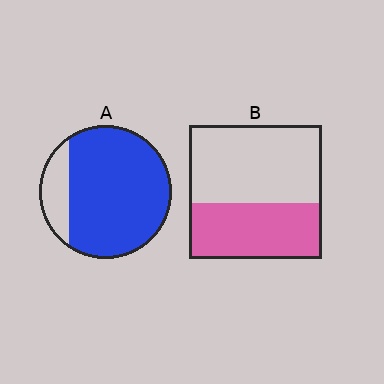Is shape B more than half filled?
No.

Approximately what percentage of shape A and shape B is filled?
A is approximately 85% and B is approximately 40%.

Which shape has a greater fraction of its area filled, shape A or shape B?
Shape A.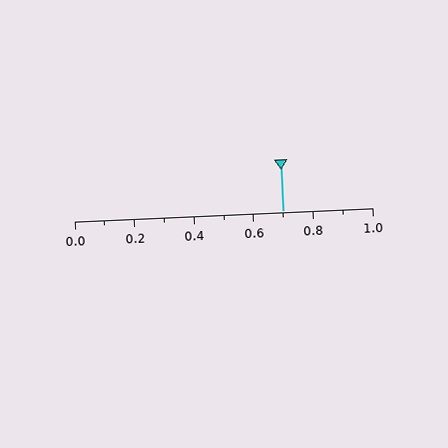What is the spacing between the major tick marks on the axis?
The major ticks are spaced 0.2 apart.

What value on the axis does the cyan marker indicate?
The marker indicates approximately 0.7.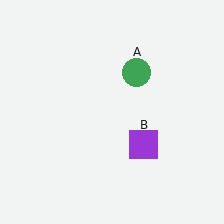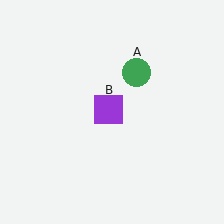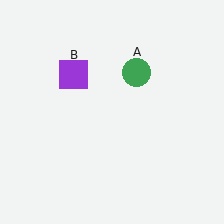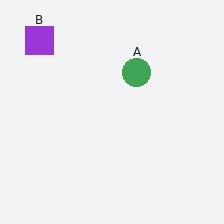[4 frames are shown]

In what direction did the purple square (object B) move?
The purple square (object B) moved up and to the left.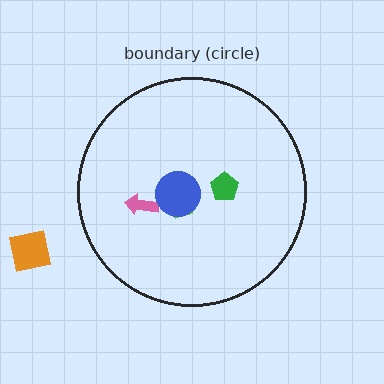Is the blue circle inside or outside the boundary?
Inside.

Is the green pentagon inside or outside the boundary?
Inside.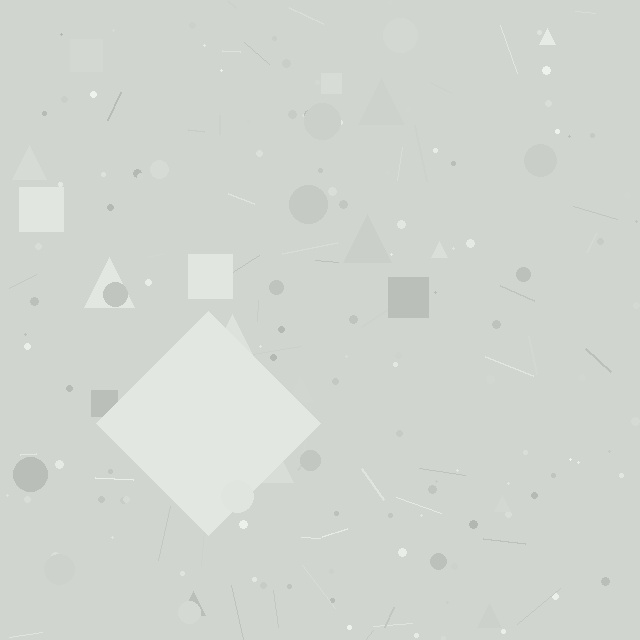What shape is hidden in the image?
A diamond is hidden in the image.